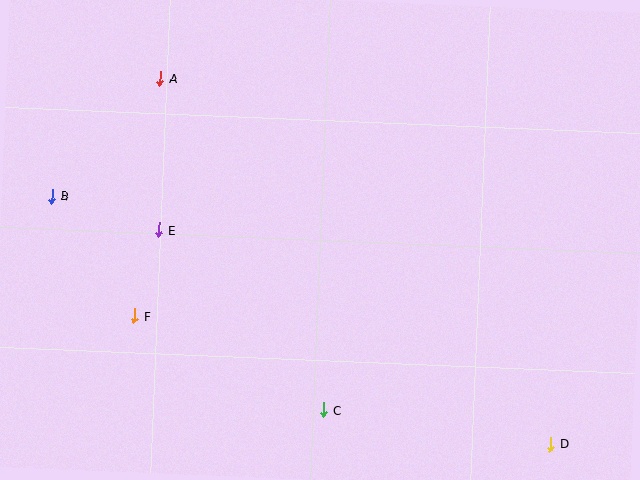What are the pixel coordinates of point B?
Point B is at (52, 196).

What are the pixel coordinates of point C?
Point C is at (324, 410).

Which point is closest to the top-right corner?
Point D is closest to the top-right corner.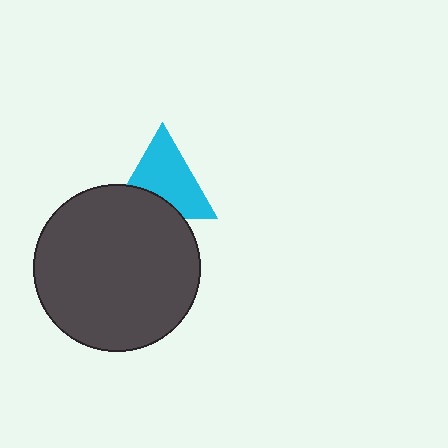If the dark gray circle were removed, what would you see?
You would see the complete cyan triangle.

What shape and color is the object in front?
The object in front is a dark gray circle.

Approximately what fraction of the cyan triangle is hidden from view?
Roughly 31% of the cyan triangle is hidden behind the dark gray circle.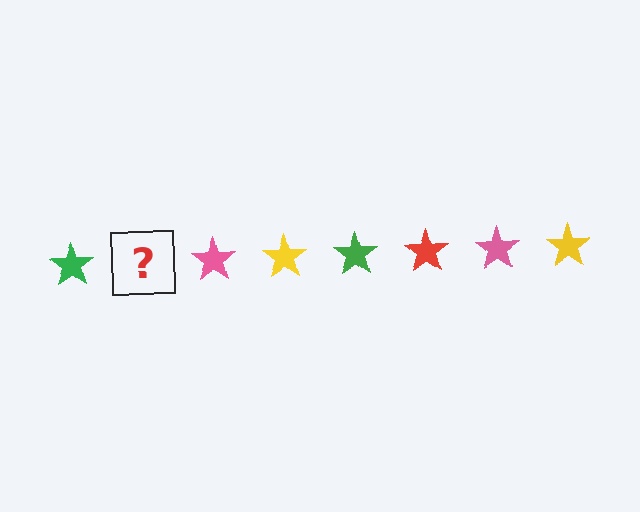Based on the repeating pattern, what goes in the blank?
The blank should be a red star.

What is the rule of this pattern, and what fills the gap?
The rule is that the pattern cycles through green, red, pink, yellow stars. The gap should be filled with a red star.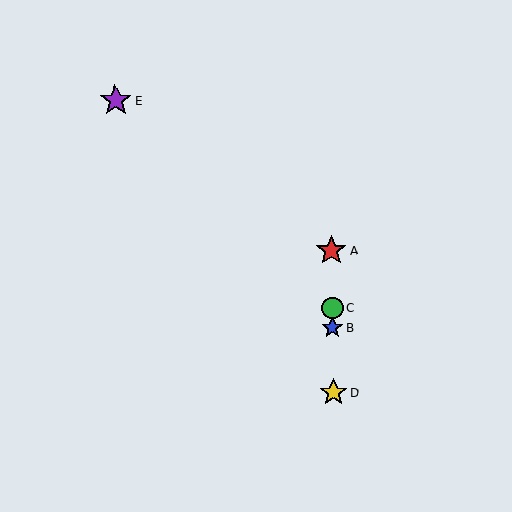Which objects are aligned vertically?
Objects A, B, C, D are aligned vertically.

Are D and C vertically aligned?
Yes, both are at x≈333.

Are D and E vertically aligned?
No, D is at x≈333 and E is at x≈116.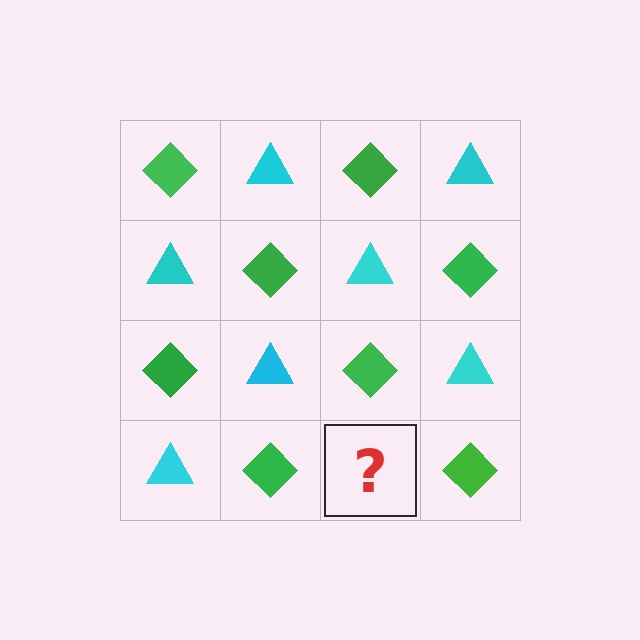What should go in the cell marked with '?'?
The missing cell should contain a cyan triangle.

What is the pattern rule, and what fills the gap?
The rule is that it alternates green diamond and cyan triangle in a checkerboard pattern. The gap should be filled with a cyan triangle.